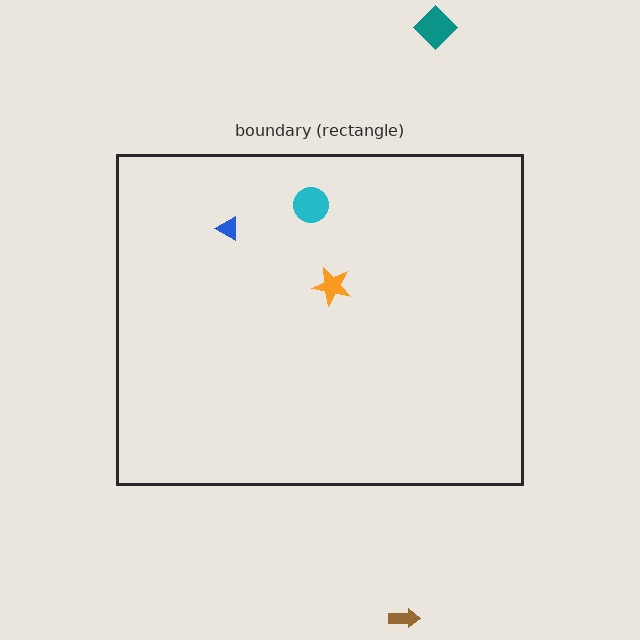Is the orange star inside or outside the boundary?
Inside.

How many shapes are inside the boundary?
3 inside, 2 outside.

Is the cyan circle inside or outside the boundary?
Inside.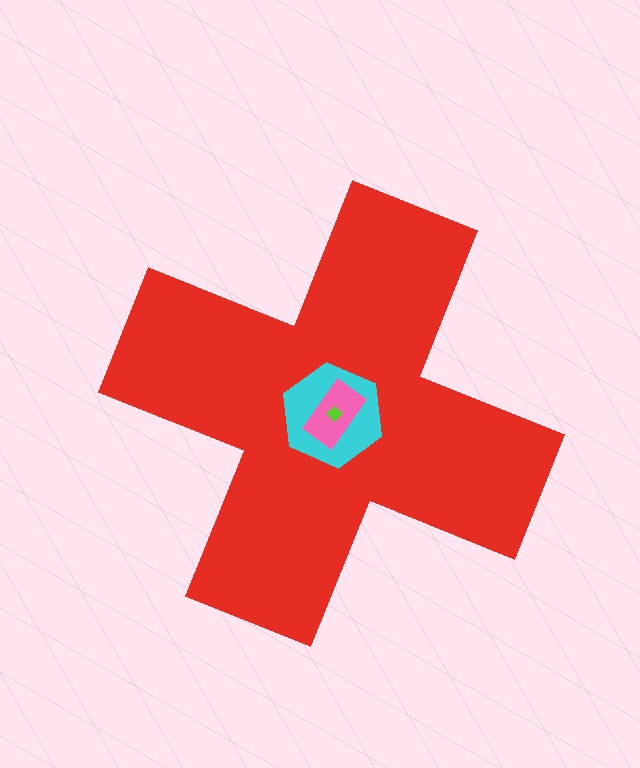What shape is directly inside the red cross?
The cyan hexagon.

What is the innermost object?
The lime diamond.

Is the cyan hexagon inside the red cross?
Yes.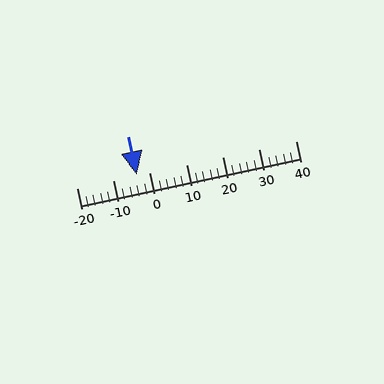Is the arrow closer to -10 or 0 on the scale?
The arrow is closer to 0.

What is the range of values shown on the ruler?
The ruler shows values from -20 to 40.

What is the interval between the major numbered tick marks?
The major tick marks are spaced 10 units apart.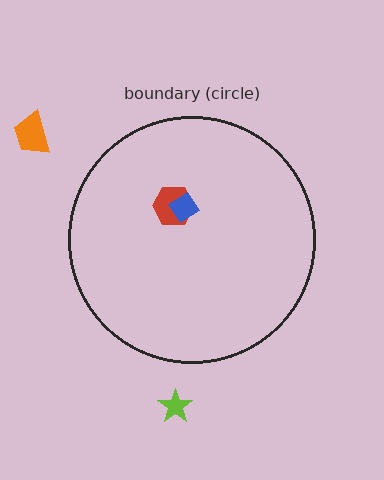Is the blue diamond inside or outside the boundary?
Inside.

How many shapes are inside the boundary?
2 inside, 2 outside.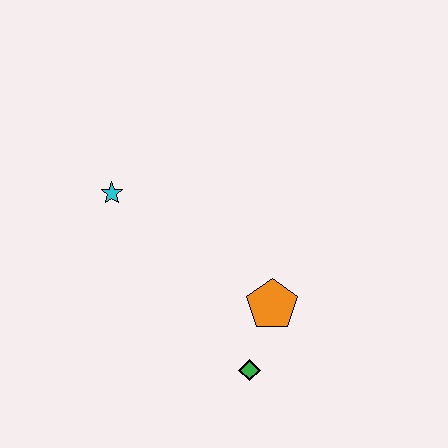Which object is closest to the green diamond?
The orange pentagon is closest to the green diamond.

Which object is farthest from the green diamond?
The cyan star is farthest from the green diamond.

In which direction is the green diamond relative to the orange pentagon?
The green diamond is below the orange pentagon.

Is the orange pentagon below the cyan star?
Yes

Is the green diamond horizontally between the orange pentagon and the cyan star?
Yes